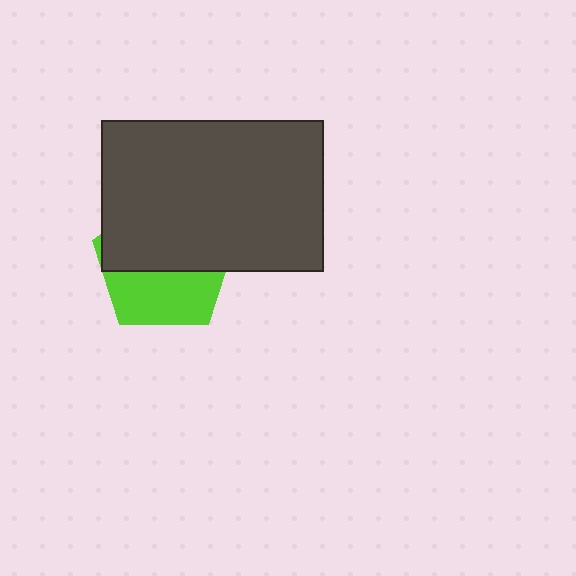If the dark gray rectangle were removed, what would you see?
You would see the complete lime pentagon.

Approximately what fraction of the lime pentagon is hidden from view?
Roughly 57% of the lime pentagon is hidden behind the dark gray rectangle.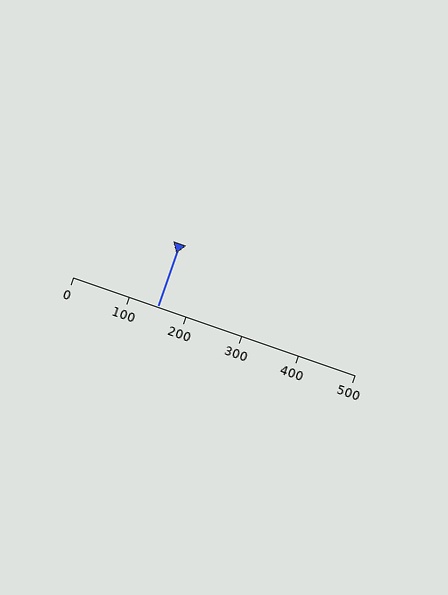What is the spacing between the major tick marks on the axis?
The major ticks are spaced 100 apart.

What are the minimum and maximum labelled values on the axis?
The axis runs from 0 to 500.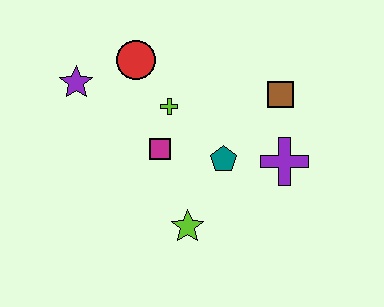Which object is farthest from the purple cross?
The purple star is farthest from the purple cross.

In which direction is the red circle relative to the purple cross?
The red circle is to the left of the purple cross.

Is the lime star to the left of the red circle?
No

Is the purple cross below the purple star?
Yes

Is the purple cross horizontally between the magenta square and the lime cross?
No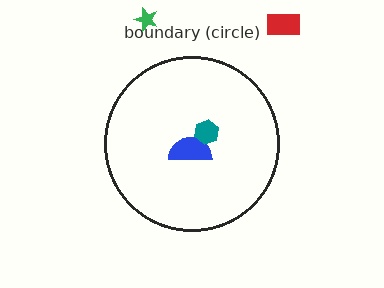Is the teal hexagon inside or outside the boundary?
Inside.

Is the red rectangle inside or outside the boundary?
Outside.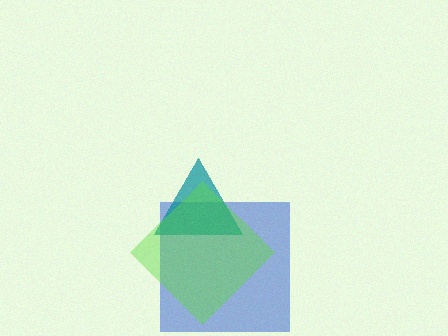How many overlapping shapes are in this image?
There are 3 overlapping shapes in the image.